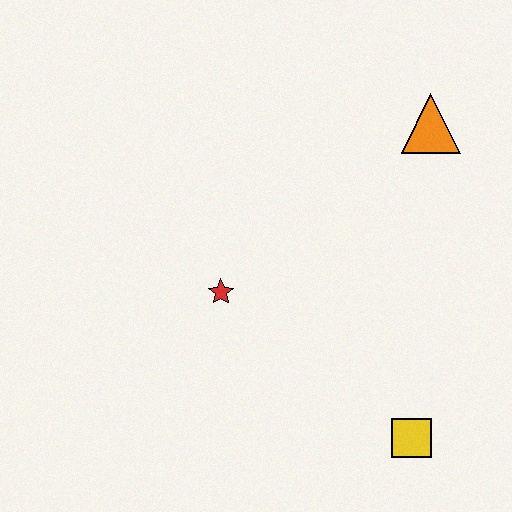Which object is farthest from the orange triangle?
The yellow square is farthest from the orange triangle.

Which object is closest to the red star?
The yellow square is closest to the red star.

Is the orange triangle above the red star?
Yes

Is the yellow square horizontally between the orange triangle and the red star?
Yes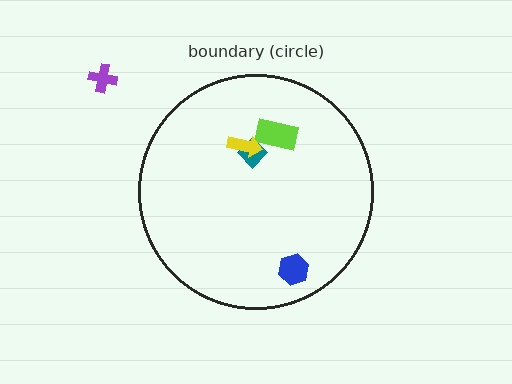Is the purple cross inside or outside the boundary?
Outside.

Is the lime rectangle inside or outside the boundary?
Inside.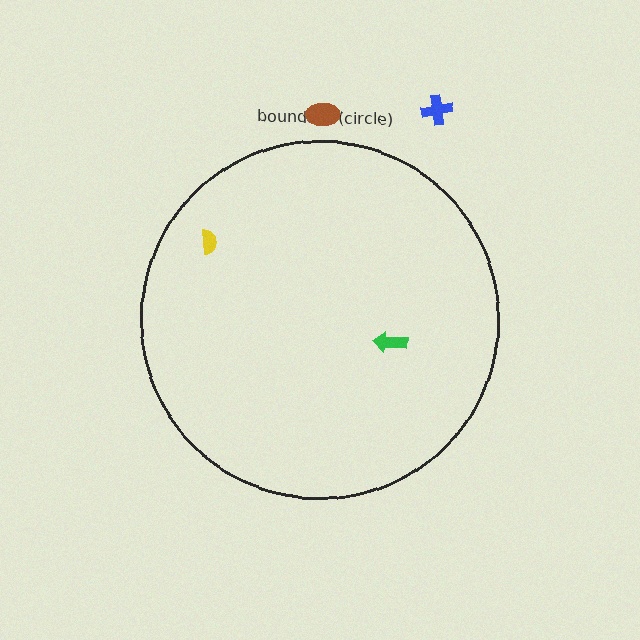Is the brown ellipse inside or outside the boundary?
Outside.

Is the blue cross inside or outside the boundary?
Outside.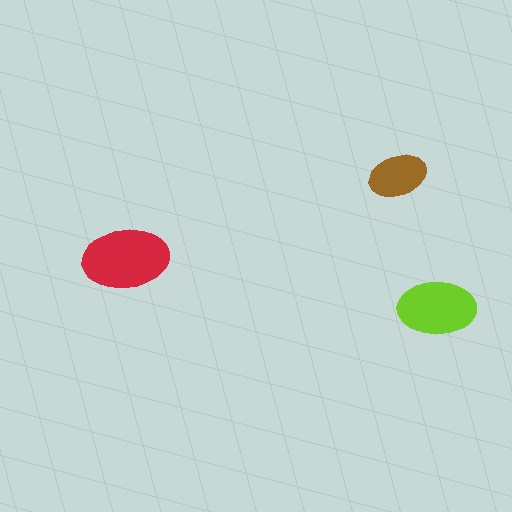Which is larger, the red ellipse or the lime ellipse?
The red one.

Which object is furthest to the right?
The lime ellipse is rightmost.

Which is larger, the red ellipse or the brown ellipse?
The red one.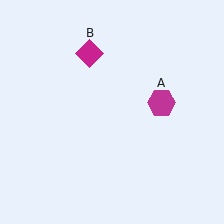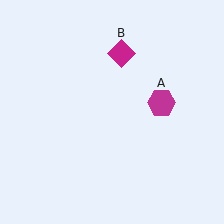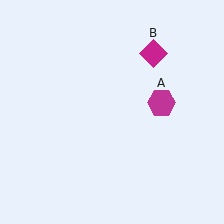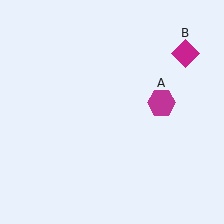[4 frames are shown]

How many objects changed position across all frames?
1 object changed position: magenta diamond (object B).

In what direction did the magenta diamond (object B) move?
The magenta diamond (object B) moved right.